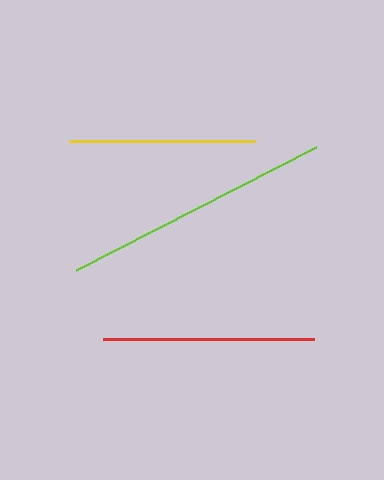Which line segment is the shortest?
The yellow line is the shortest at approximately 186 pixels.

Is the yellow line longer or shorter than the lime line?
The lime line is longer than the yellow line.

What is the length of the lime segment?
The lime segment is approximately 269 pixels long.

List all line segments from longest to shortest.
From longest to shortest: lime, red, yellow.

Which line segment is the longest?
The lime line is the longest at approximately 269 pixels.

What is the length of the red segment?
The red segment is approximately 211 pixels long.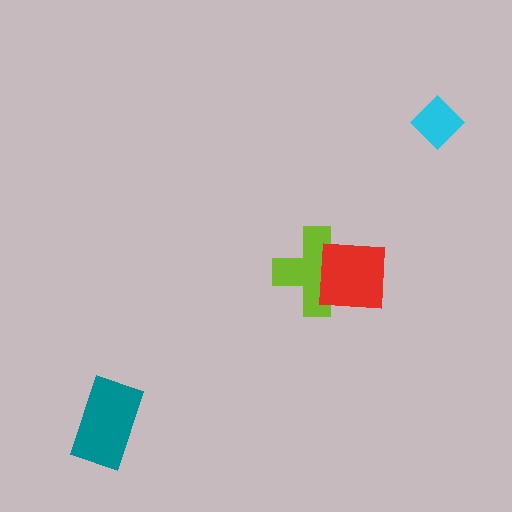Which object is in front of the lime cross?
The red square is in front of the lime cross.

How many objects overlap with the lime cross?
1 object overlaps with the lime cross.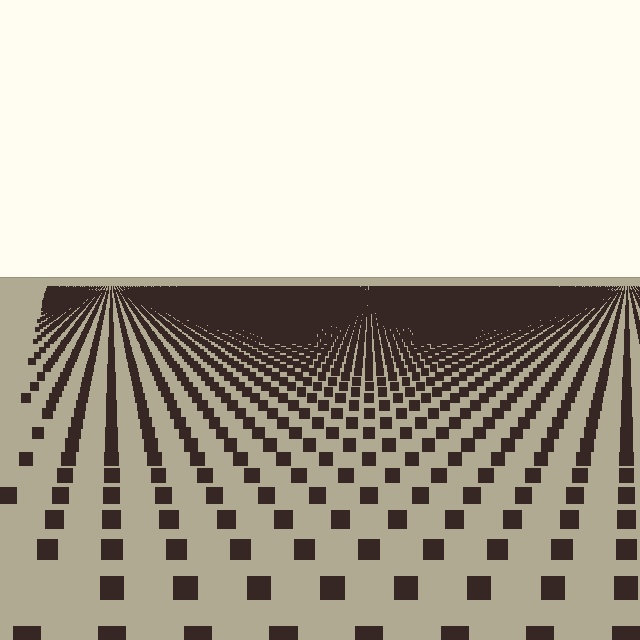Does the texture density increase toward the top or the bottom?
Density increases toward the top.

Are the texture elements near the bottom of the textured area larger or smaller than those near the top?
Larger. Near the bottom, elements are closer to the viewer and appear at a bigger on-screen size.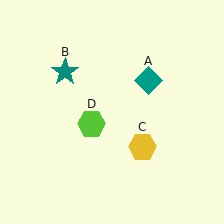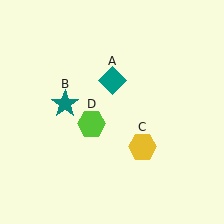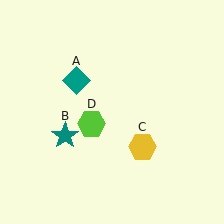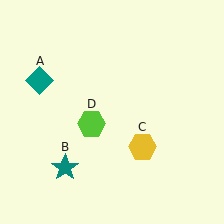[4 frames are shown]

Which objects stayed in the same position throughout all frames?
Yellow hexagon (object C) and lime hexagon (object D) remained stationary.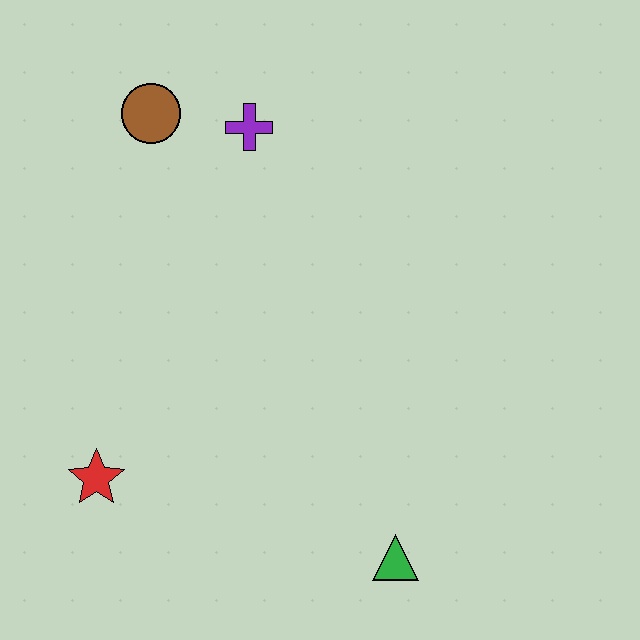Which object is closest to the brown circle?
The purple cross is closest to the brown circle.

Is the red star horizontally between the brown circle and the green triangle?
No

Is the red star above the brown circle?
No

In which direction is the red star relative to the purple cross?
The red star is below the purple cross.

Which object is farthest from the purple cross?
The green triangle is farthest from the purple cross.